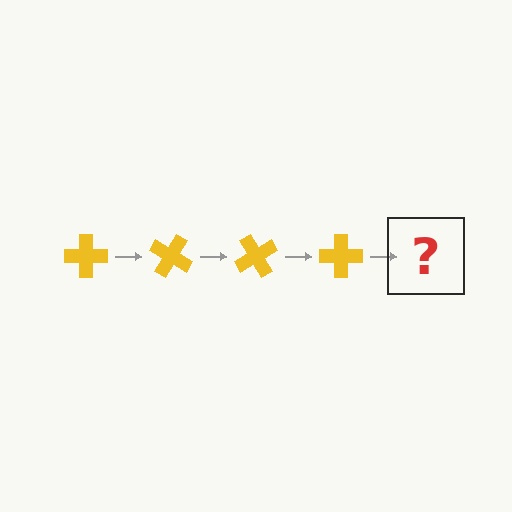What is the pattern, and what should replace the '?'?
The pattern is that the cross rotates 30 degrees each step. The '?' should be a yellow cross rotated 120 degrees.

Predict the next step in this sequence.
The next step is a yellow cross rotated 120 degrees.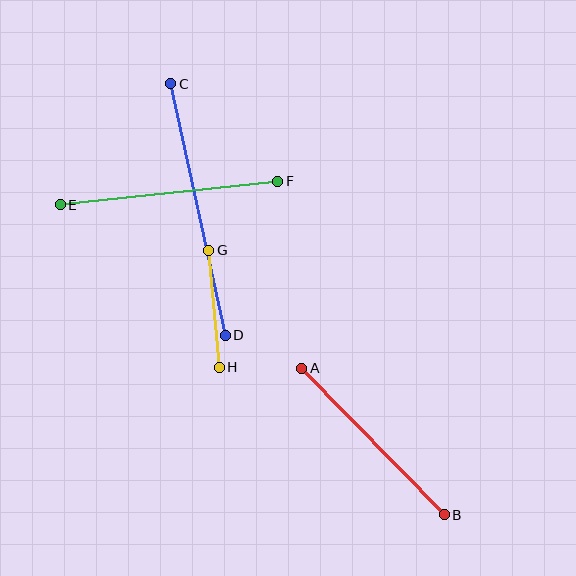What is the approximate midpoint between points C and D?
The midpoint is at approximately (198, 210) pixels.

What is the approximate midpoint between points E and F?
The midpoint is at approximately (169, 193) pixels.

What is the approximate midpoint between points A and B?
The midpoint is at approximately (373, 441) pixels.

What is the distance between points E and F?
The distance is approximately 219 pixels.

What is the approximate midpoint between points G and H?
The midpoint is at approximately (214, 309) pixels.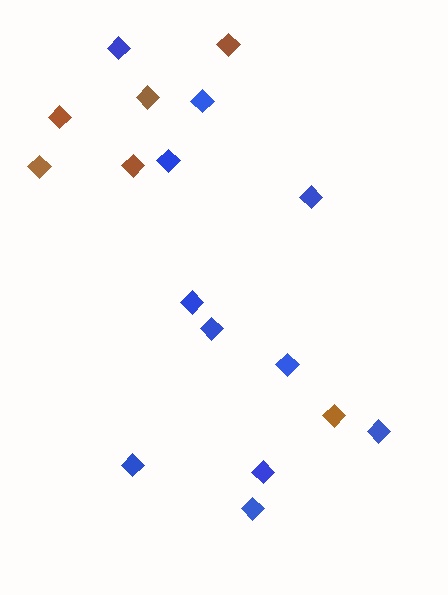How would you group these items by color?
There are 2 groups: one group of brown diamonds (6) and one group of blue diamonds (11).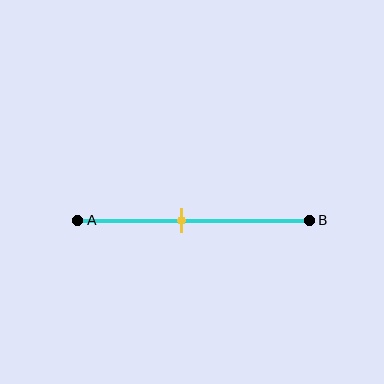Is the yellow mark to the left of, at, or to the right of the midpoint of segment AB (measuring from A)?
The yellow mark is to the left of the midpoint of segment AB.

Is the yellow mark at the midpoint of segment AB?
No, the mark is at about 45% from A, not at the 50% midpoint.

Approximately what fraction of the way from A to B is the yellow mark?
The yellow mark is approximately 45% of the way from A to B.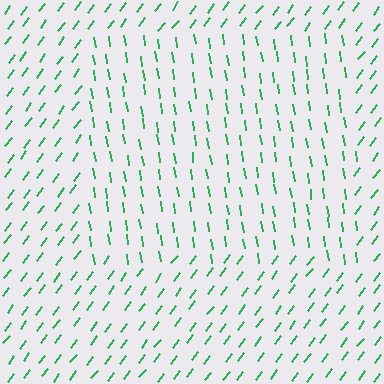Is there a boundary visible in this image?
Yes, there is a texture boundary formed by a change in line orientation.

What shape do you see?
I see a rectangle.